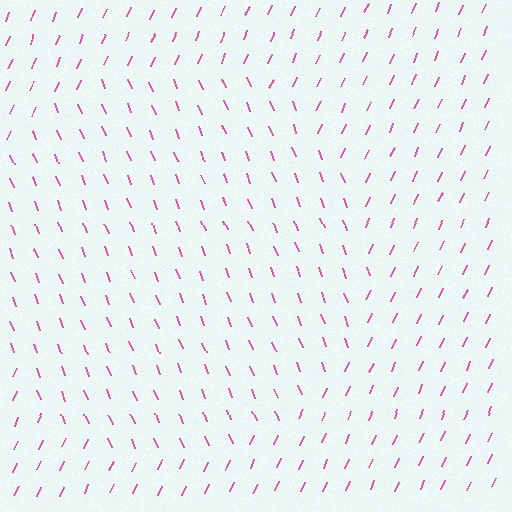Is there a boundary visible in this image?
Yes, there is a texture boundary formed by a change in line orientation.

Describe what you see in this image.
The image is filled with small pink line segments. A circle region in the image has lines oriented differently from the surrounding lines, creating a visible texture boundary.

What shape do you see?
I see a circle.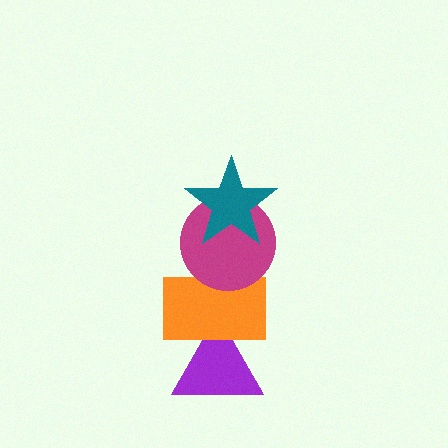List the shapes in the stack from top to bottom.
From top to bottom: the teal star, the magenta circle, the orange rectangle, the purple triangle.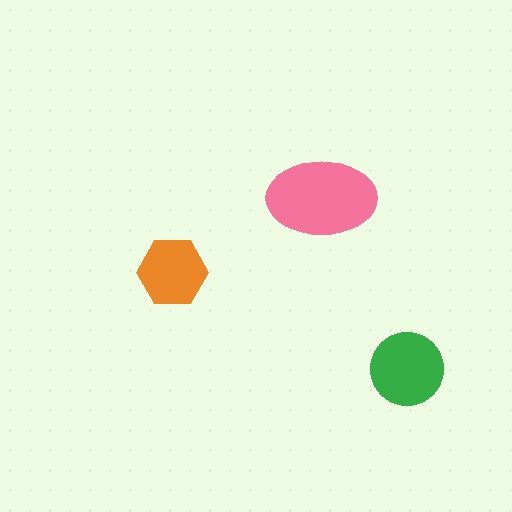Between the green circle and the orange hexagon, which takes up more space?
The green circle.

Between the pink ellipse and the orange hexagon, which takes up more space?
The pink ellipse.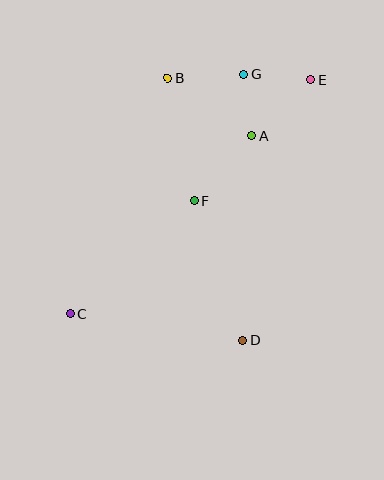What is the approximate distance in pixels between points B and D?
The distance between B and D is approximately 273 pixels.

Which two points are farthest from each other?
Points C and E are farthest from each other.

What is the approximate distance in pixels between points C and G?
The distance between C and G is approximately 296 pixels.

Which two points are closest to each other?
Points A and G are closest to each other.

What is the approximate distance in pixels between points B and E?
The distance between B and E is approximately 143 pixels.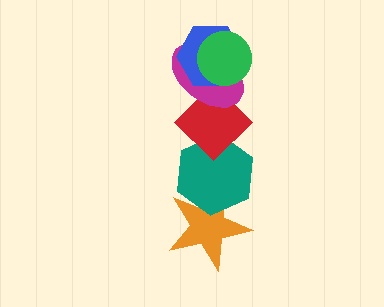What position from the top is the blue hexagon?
The blue hexagon is 2nd from the top.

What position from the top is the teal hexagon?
The teal hexagon is 5th from the top.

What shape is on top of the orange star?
The teal hexagon is on top of the orange star.